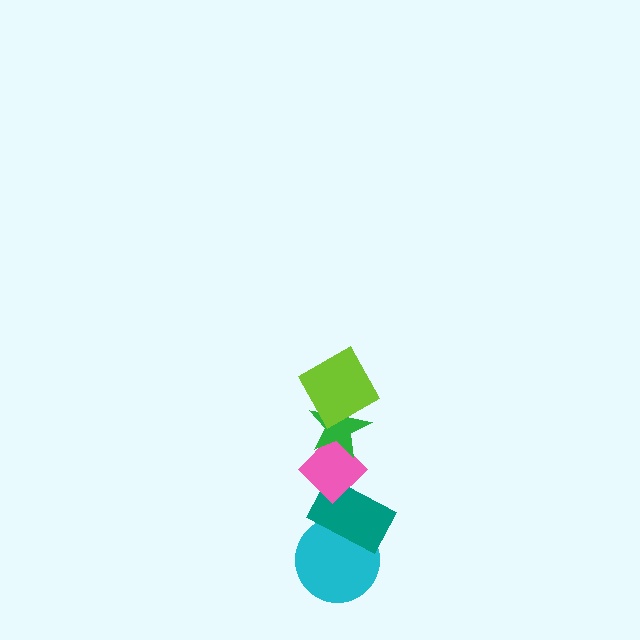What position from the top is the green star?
The green star is 2nd from the top.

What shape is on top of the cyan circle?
The teal rectangle is on top of the cyan circle.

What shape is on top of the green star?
The lime square is on top of the green star.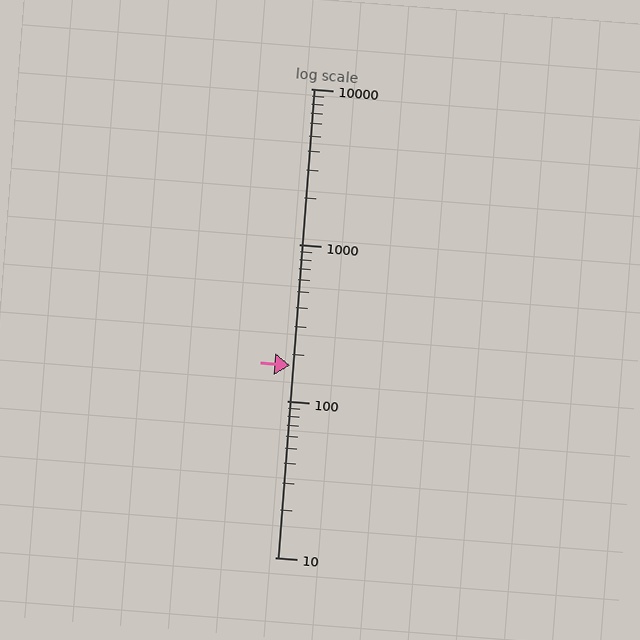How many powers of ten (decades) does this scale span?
The scale spans 3 decades, from 10 to 10000.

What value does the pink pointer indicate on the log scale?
The pointer indicates approximately 170.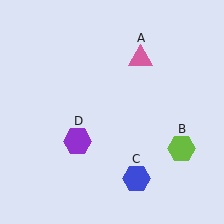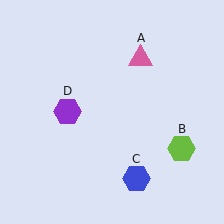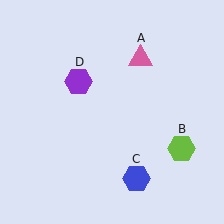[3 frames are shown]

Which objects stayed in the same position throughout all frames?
Pink triangle (object A) and lime hexagon (object B) and blue hexagon (object C) remained stationary.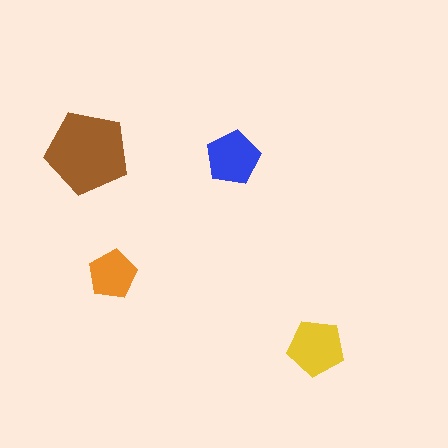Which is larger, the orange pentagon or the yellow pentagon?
The yellow one.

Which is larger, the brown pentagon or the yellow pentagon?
The brown one.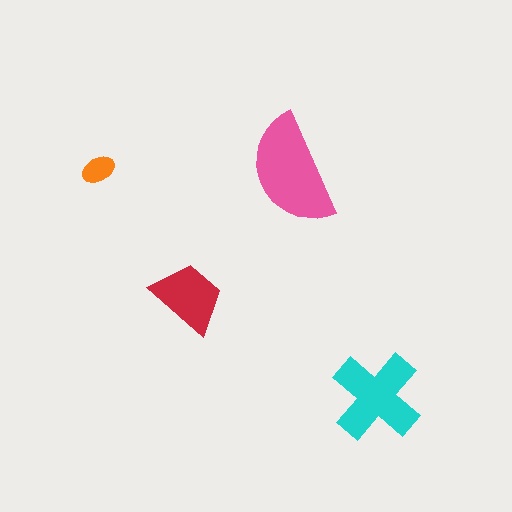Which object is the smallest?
The orange ellipse.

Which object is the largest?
The pink semicircle.